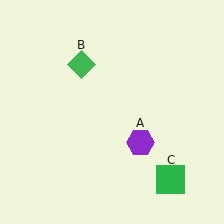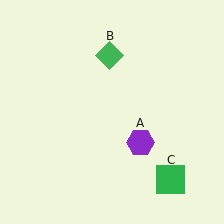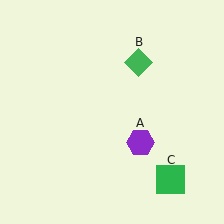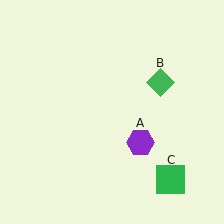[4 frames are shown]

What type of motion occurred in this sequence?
The green diamond (object B) rotated clockwise around the center of the scene.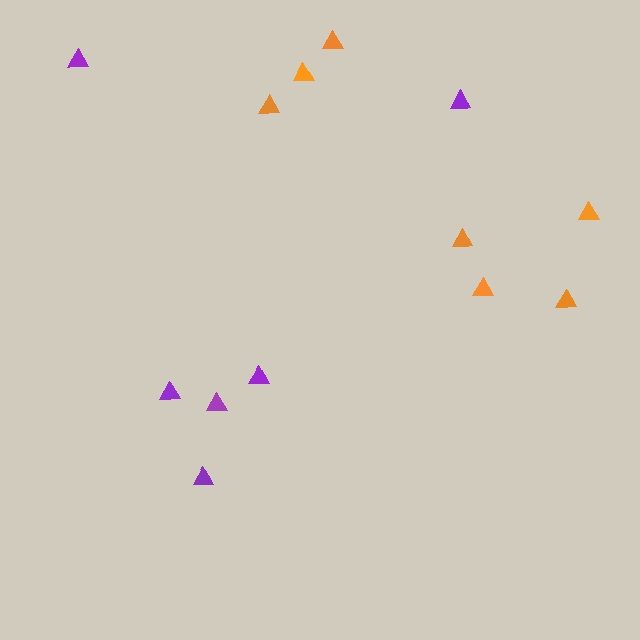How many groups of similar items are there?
There are 2 groups: one group of orange triangles (7) and one group of purple triangles (6).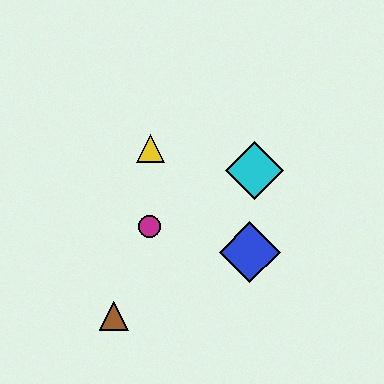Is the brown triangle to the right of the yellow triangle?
No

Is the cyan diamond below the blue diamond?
No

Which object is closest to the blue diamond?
The cyan diamond is closest to the blue diamond.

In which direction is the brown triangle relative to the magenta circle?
The brown triangle is below the magenta circle.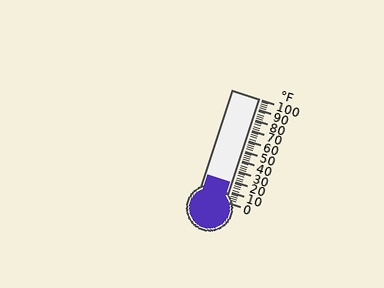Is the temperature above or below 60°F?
The temperature is below 60°F.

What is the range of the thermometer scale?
The thermometer scale ranges from 0°F to 100°F.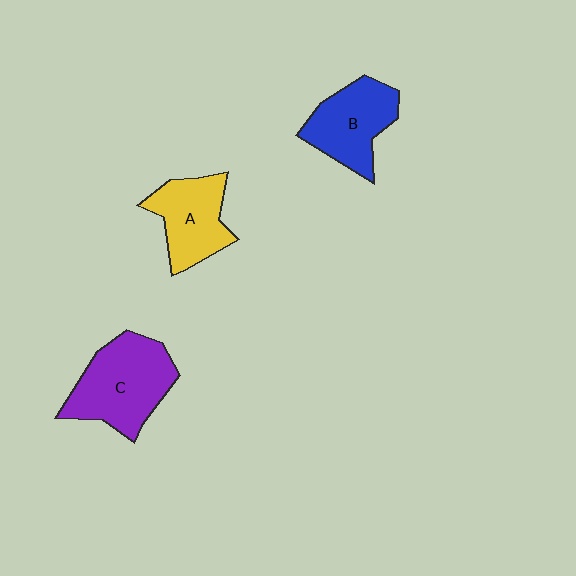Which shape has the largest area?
Shape C (purple).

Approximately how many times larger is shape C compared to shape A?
Approximately 1.4 times.